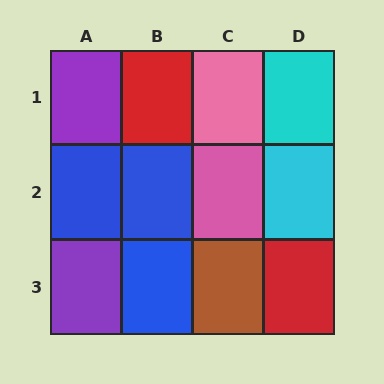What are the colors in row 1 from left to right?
Purple, red, pink, cyan.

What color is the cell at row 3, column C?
Brown.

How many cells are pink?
2 cells are pink.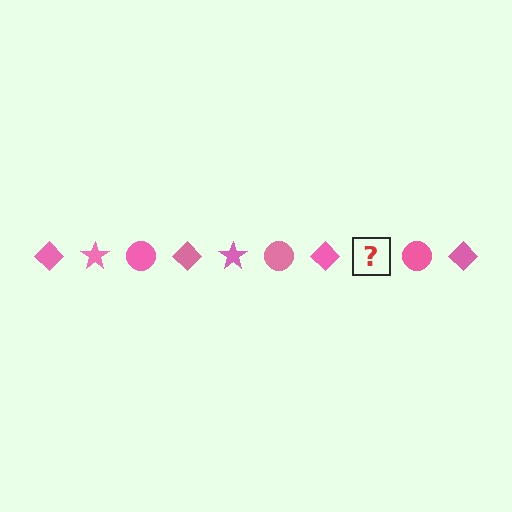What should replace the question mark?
The question mark should be replaced with a pink star.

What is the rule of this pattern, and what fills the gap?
The rule is that the pattern cycles through diamond, star, circle shapes in pink. The gap should be filled with a pink star.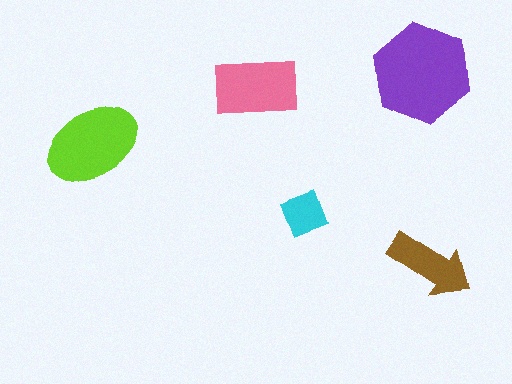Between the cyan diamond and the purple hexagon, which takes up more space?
The purple hexagon.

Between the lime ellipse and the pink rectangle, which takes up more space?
The lime ellipse.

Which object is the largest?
The purple hexagon.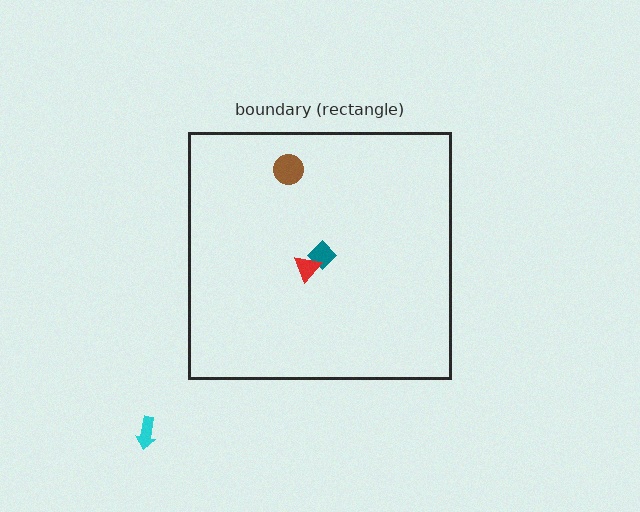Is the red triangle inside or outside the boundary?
Inside.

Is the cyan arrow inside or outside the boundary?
Outside.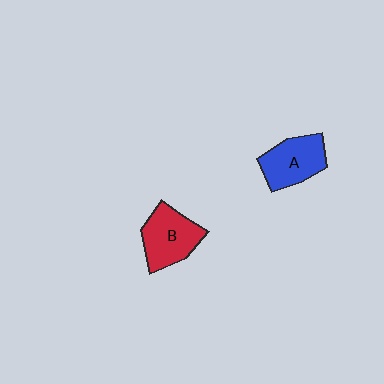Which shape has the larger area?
Shape B (red).